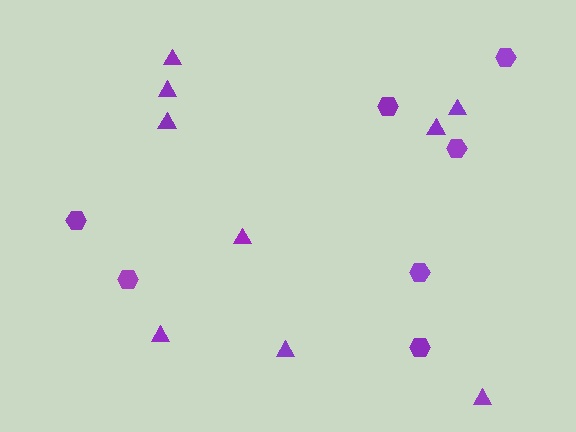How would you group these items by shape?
There are 2 groups: one group of triangles (9) and one group of hexagons (7).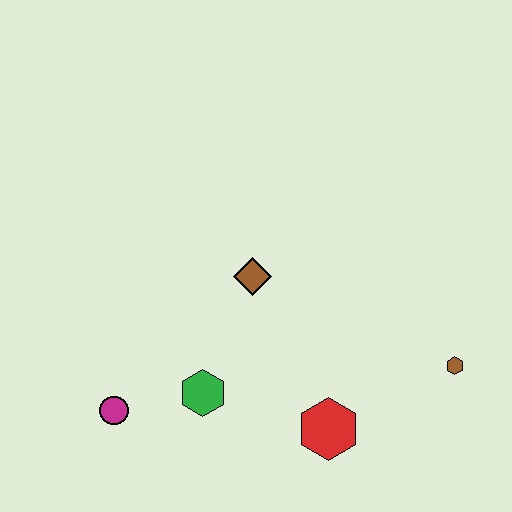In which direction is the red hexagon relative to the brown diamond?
The red hexagon is below the brown diamond.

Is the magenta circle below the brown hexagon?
Yes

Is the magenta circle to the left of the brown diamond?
Yes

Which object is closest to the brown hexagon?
The red hexagon is closest to the brown hexagon.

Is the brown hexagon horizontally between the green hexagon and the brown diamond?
No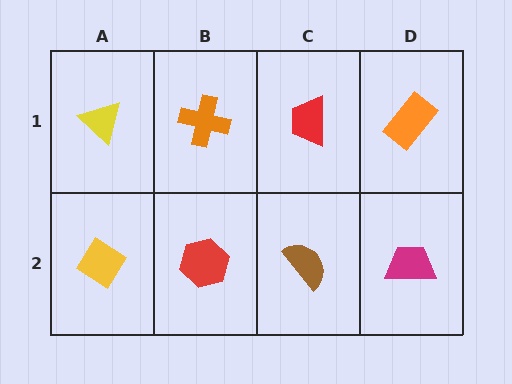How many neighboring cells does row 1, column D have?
2.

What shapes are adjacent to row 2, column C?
A red trapezoid (row 1, column C), a red hexagon (row 2, column B), a magenta trapezoid (row 2, column D).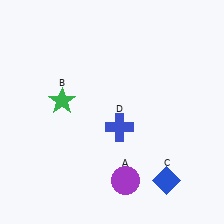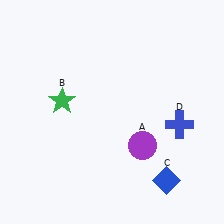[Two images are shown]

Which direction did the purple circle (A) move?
The purple circle (A) moved up.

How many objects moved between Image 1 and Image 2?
2 objects moved between the two images.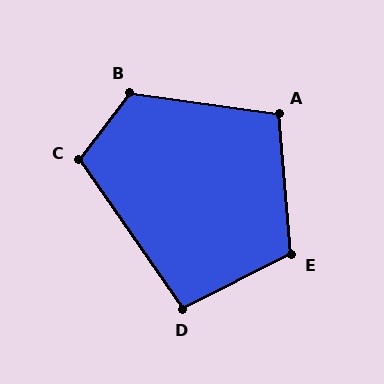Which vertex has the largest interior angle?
B, at approximately 119 degrees.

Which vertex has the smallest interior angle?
D, at approximately 98 degrees.